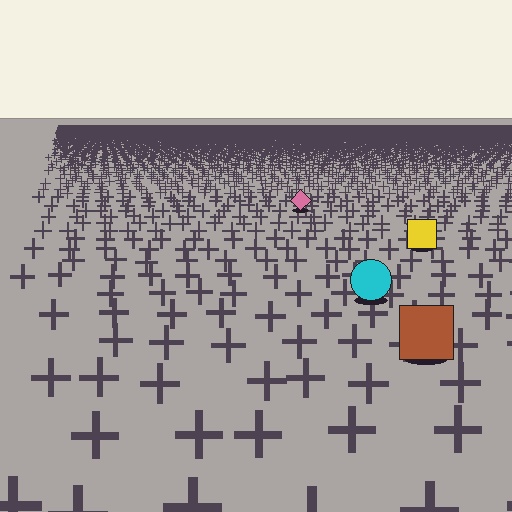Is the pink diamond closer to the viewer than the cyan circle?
No. The cyan circle is closer — you can tell from the texture gradient: the ground texture is coarser near it.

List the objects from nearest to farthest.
From nearest to farthest: the brown square, the cyan circle, the yellow square, the pink diamond.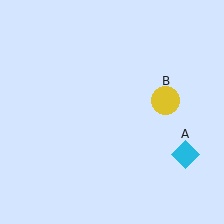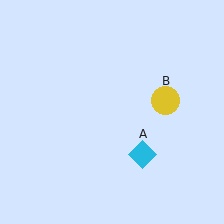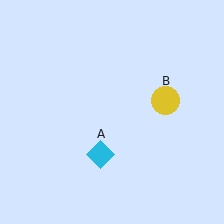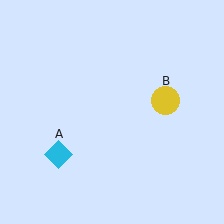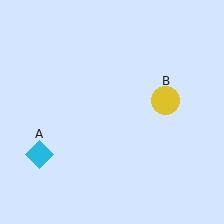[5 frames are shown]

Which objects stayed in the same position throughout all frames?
Yellow circle (object B) remained stationary.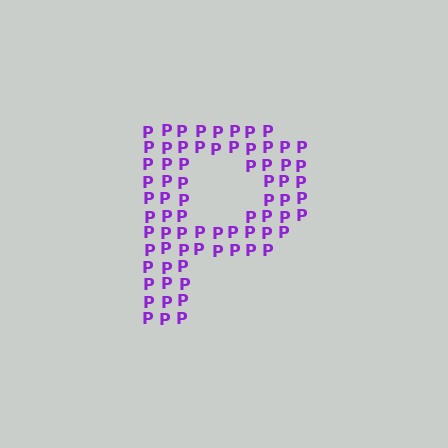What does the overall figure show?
The overall figure shows the letter P.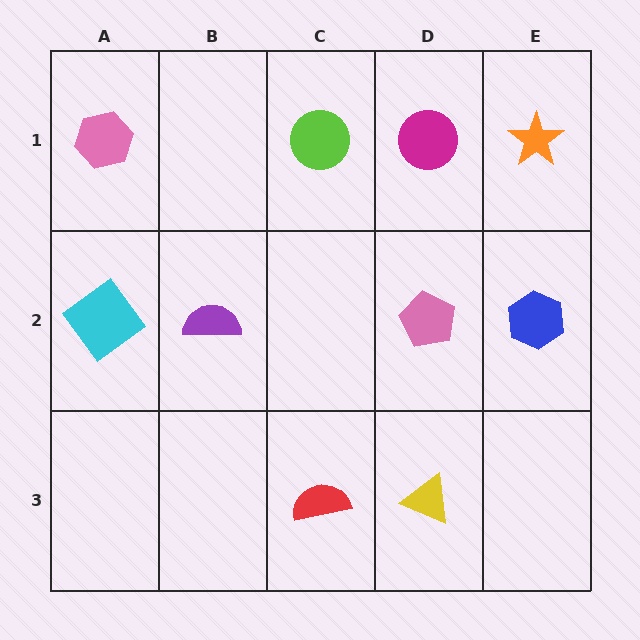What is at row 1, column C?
A lime circle.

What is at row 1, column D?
A magenta circle.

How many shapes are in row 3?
2 shapes.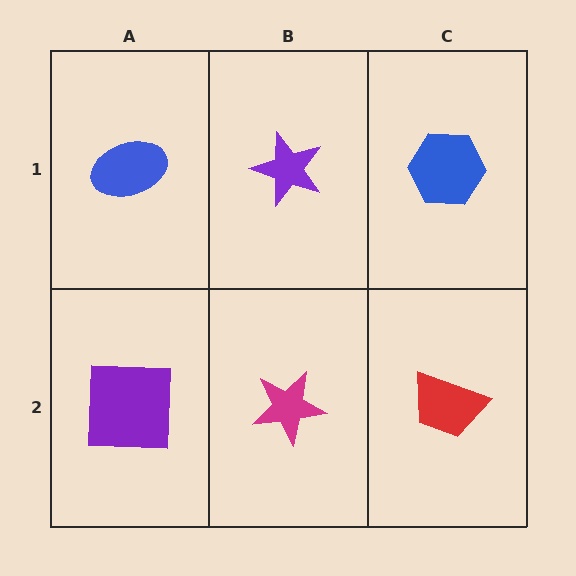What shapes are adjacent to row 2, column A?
A blue ellipse (row 1, column A), a magenta star (row 2, column B).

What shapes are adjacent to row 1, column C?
A red trapezoid (row 2, column C), a purple star (row 1, column B).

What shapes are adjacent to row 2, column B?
A purple star (row 1, column B), a purple square (row 2, column A), a red trapezoid (row 2, column C).